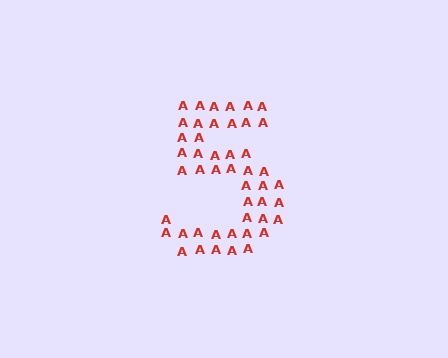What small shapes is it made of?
It is made of small letter A's.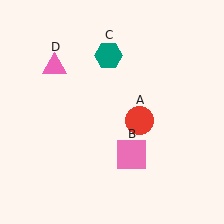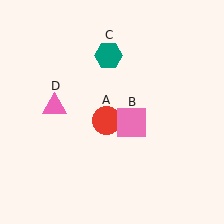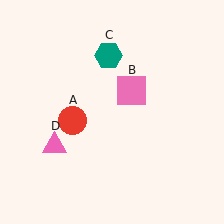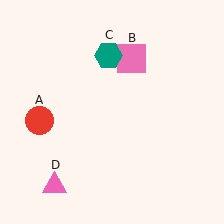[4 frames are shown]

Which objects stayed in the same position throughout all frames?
Teal hexagon (object C) remained stationary.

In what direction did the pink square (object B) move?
The pink square (object B) moved up.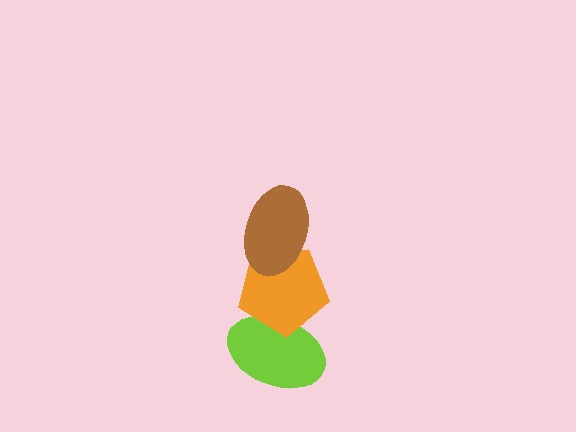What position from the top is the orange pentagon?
The orange pentagon is 2nd from the top.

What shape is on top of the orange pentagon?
The brown ellipse is on top of the orange pentagon.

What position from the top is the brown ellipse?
The brown ellipse is 1st from the top.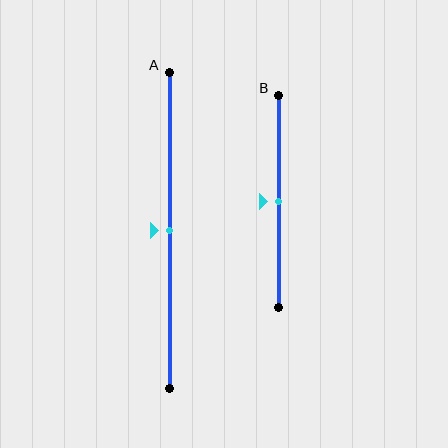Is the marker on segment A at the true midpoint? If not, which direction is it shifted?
Yes, the marker on segment A is at the true midpoint.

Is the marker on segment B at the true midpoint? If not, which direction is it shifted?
Yes, the marker on segment B is at the true midpoint.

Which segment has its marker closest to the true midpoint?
Segment A has its marker closest to the true midpoint.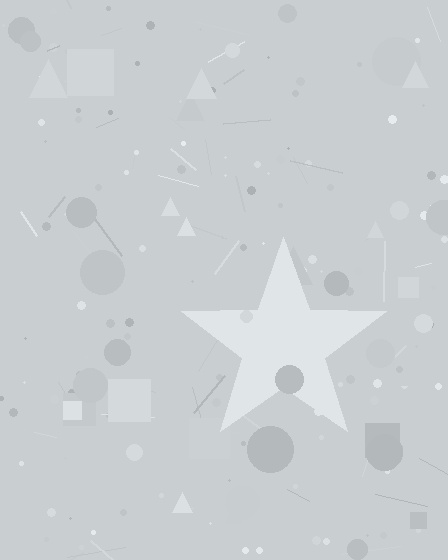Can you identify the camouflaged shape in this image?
The camouflaged shape is a star.